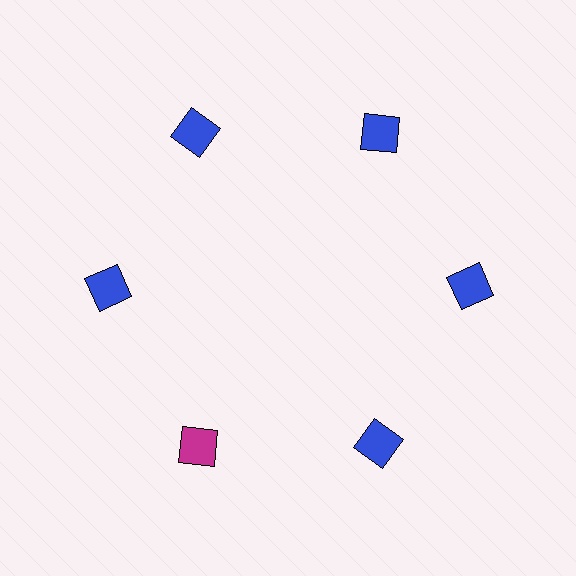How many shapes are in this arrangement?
There are 6 shapes arranged in a ring pattern.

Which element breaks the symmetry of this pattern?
The magenta square at roughly the 7 o'clock position breaks the symmetry. All other shapes are blue squares.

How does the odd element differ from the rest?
It has a different color: magenta instead of blue.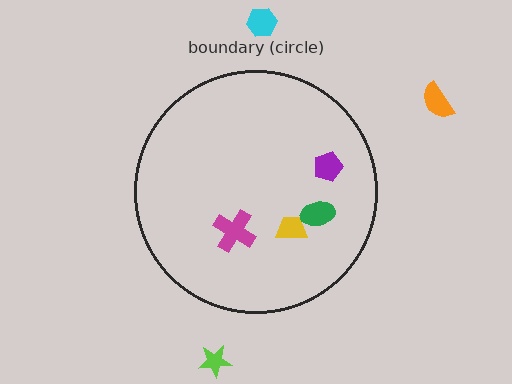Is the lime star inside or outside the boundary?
Outside.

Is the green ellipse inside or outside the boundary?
Inside.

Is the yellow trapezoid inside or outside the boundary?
Inside.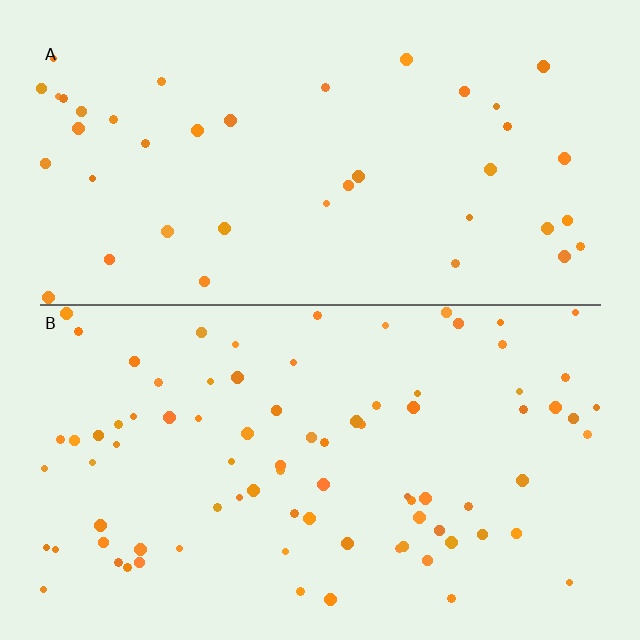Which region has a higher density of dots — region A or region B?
B (the bottom).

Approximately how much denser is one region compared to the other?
Approximately 2.0× — region B over region A.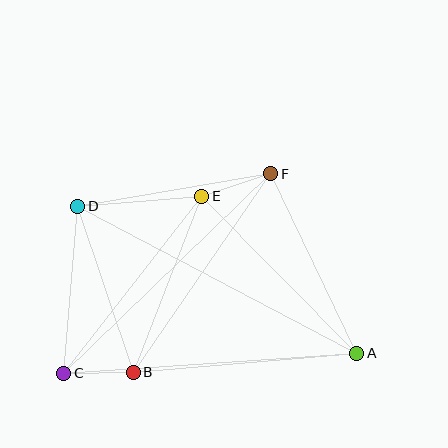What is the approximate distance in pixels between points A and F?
The distance between A and F is approximately 199 pixels.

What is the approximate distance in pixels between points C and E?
The distance between C and E is approximately 225 pixels.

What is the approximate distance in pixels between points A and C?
The distance between A and C is approximately 294 pixels.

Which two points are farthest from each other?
Points A and D are farthest from each other.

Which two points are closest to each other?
Points B and C are closest to each other.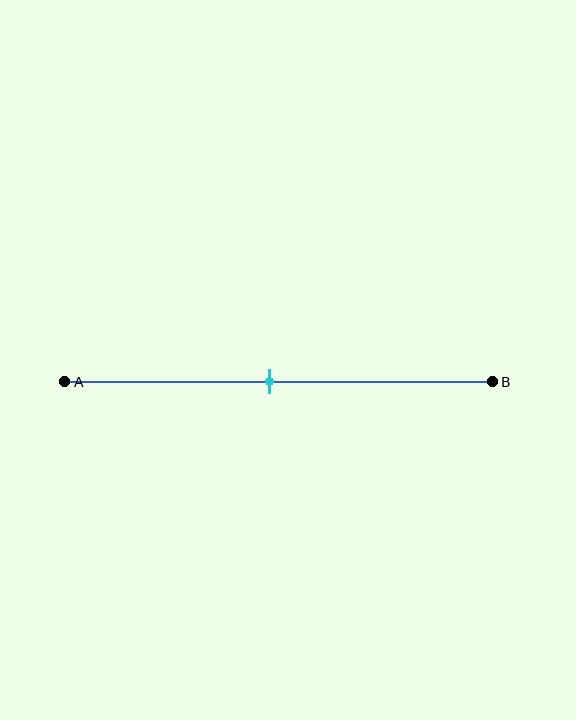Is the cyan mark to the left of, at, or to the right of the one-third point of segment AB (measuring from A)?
The cyan mark is to the right of the one-third point of segment AB.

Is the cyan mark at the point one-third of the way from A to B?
No, the mark is at about 50% from A, not at the 33% one-third point.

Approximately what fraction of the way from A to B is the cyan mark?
The cyan mark is approximately 50% of the way from A to B.